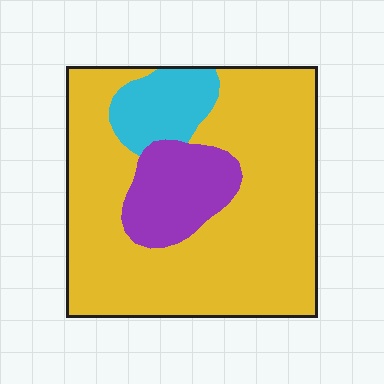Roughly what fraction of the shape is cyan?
Cyan covers around 10% of the shape.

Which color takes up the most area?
Yellow, at roughly 75%.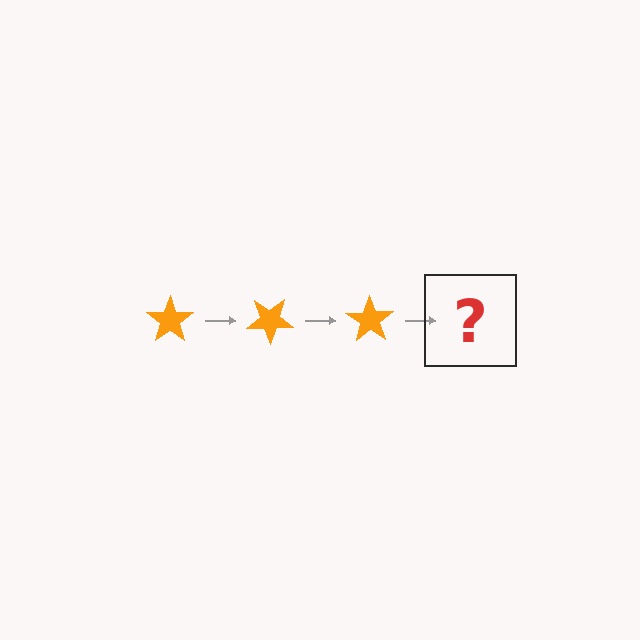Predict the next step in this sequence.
The next step is an orange star rotated 105 degrees.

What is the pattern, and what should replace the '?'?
The pattern is that the star rotates 35 degrees each step. The '?' should be an orange star rotated 105 degrees.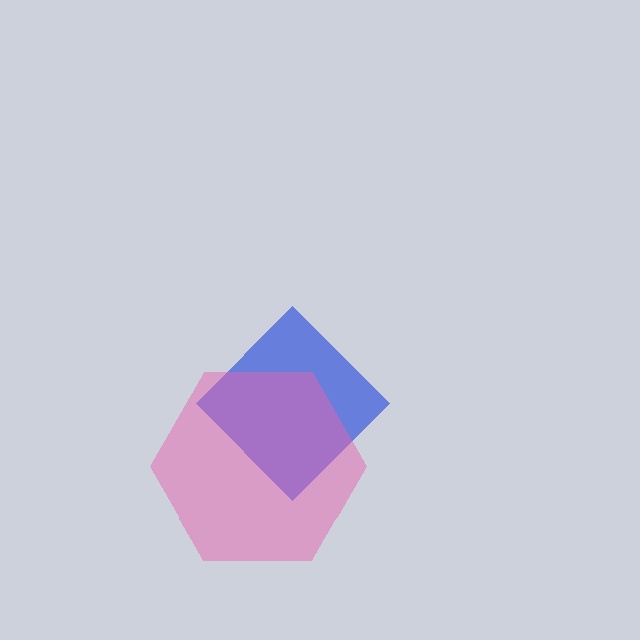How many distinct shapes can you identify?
There are 2 distinct shapes: a blue diamond, a pink hexagon.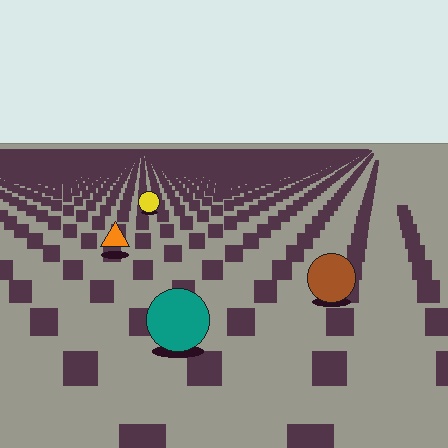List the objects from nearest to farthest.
From nearest to farthest: the teal circle, the brown circle, the orange triangle, the yellow circle.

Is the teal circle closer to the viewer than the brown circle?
Yes. The teal circle is closer — you can tell from the texture gradient: the ground texture is coarser near it.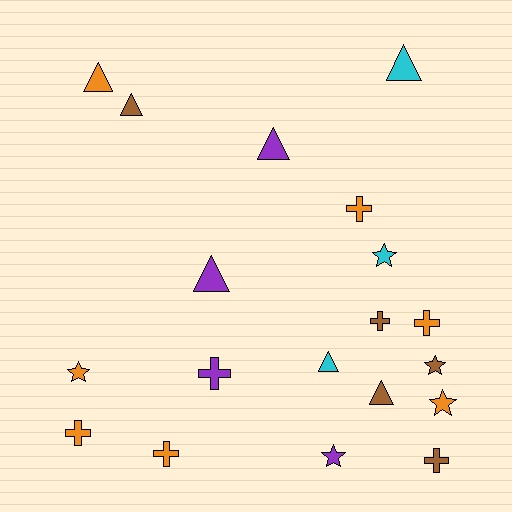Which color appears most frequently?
Orange, with 7 objects.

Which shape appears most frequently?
Cross, with 7 objects.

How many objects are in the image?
There are 19 objects.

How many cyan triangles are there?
There are 2 cyan triangles.